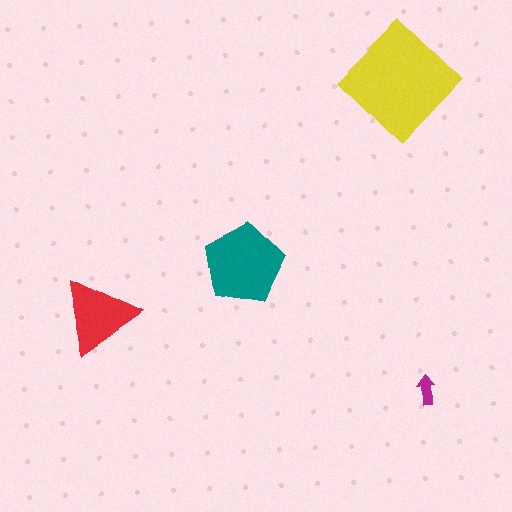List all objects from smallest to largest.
The magenta arrow, the red triangle, the teal pentagon, the yellow diamond.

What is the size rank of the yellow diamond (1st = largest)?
1st.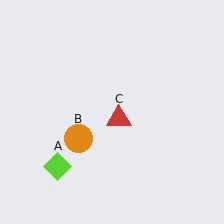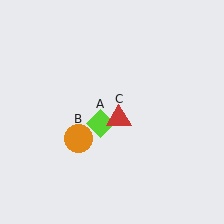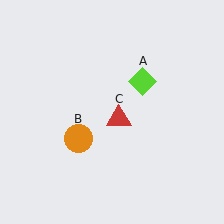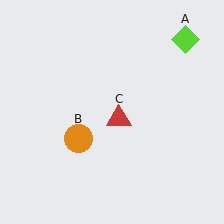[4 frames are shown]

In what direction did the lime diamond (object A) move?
The lime diamond (object A) moved up and to the right.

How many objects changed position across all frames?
1 object changed position: lime diamond (object A).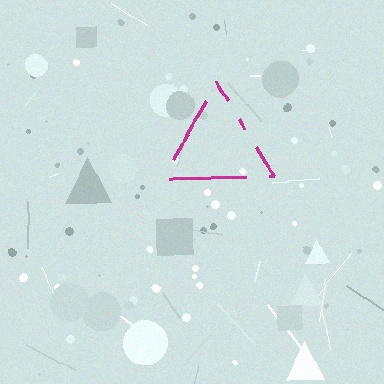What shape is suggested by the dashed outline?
The dashed outline suggests a triangle.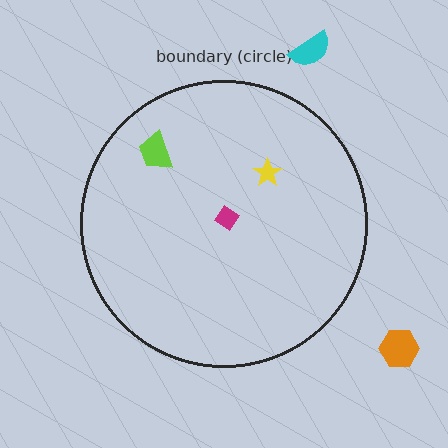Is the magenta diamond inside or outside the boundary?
Inside.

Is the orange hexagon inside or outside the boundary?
Outside.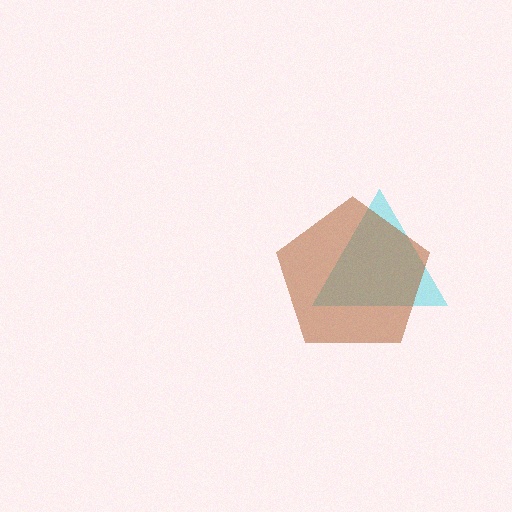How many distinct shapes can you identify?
There are 2 distinct shapes: a cyan triangle, a brown pentagon.